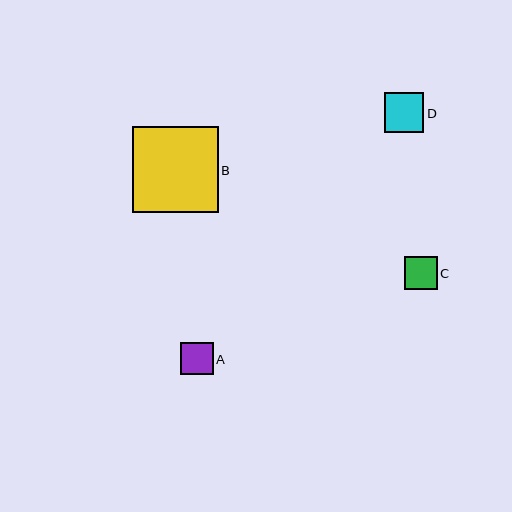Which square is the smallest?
Square A is the smallest with a size of approximately 32 pixels.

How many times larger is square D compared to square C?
Square D is approximately 1.2 times the size of square C.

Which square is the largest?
Square B is the largest with a size of approximately 86 pixels.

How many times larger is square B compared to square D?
Square B is approximately 2.2 times the size of square D.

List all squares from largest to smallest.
From largest to smallest: B, D, C, A.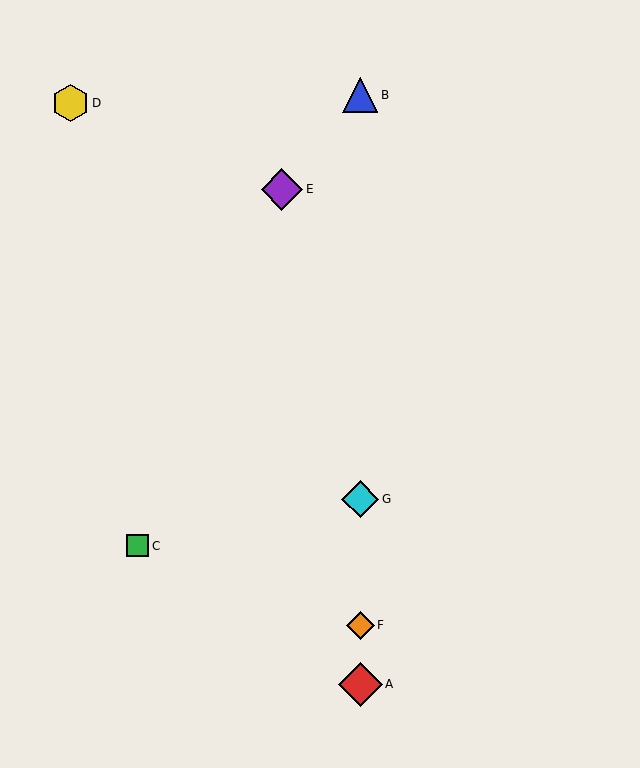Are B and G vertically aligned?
Yes, both are at x≈360.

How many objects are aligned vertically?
4 objects (A, B, F, G) are aligned vertically.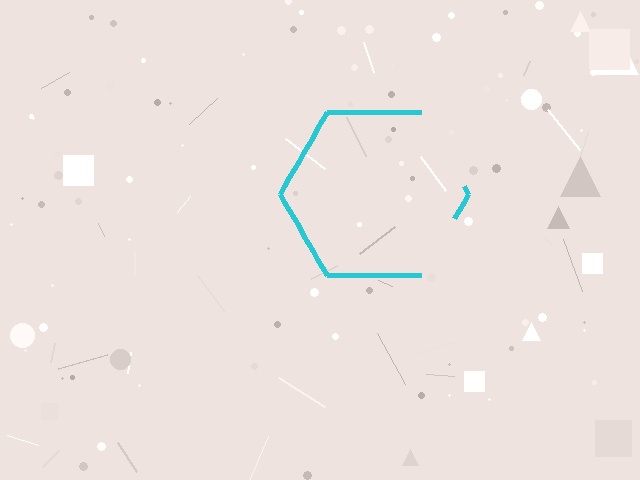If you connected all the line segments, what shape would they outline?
They would outline a hexagon.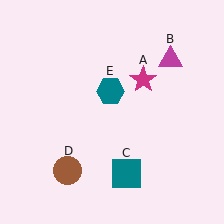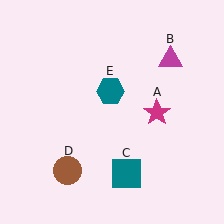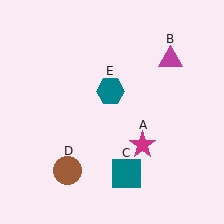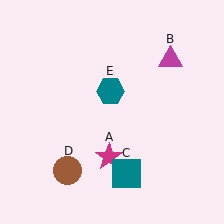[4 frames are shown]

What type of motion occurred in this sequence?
The magenta star (object A) rotated clockwise around the center of the scene.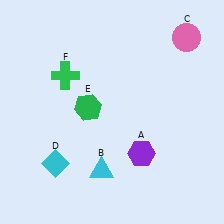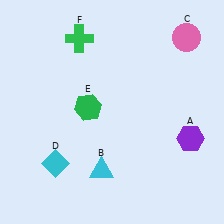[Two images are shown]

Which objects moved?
The objects that moved are: the purple hexagon (A), the green cross (F).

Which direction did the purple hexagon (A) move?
The purple hexagon (A) moved right.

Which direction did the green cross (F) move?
The green cross (F) moved up.